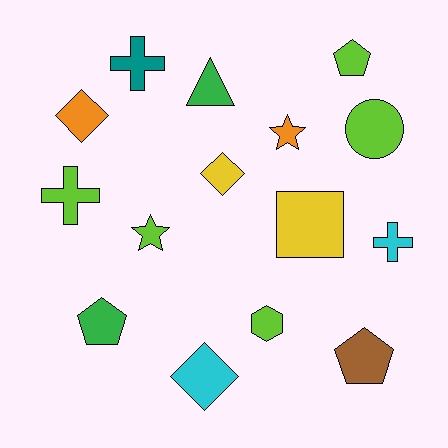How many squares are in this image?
There is 1 square.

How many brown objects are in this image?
There is 1 brown object.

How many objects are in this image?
There are 15 objects.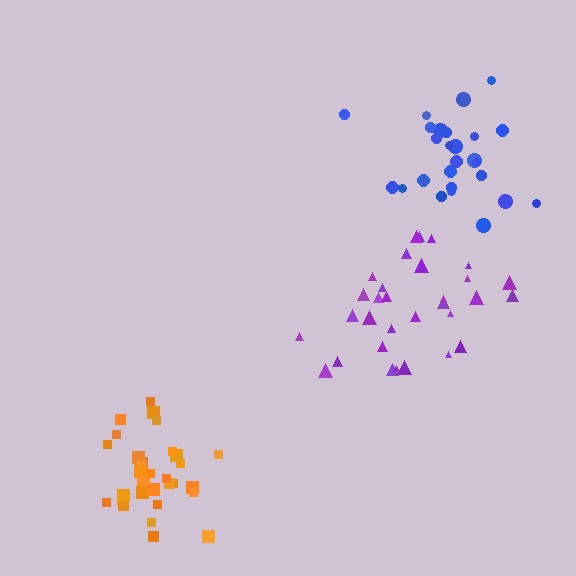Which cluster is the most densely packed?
Orange.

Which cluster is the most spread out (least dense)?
Blue.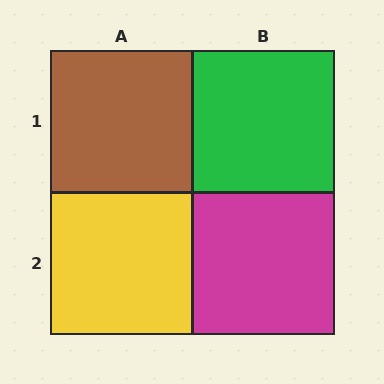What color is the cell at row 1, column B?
Green.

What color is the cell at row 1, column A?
Brown.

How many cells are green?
1 cell is green.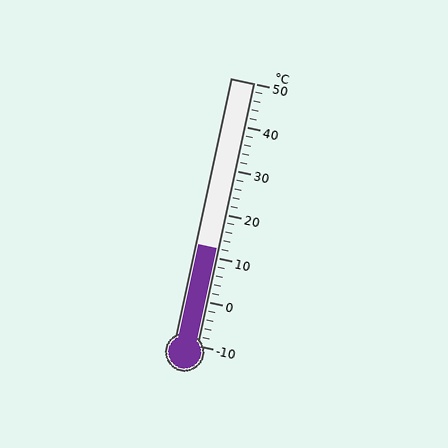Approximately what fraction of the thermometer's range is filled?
The thermometer is filled to approximately 35% of its range.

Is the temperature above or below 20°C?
The temperature is below 20°C.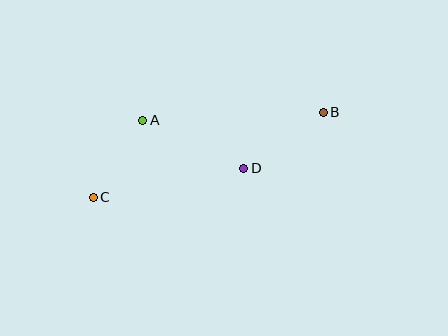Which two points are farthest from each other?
Points B and C are farthest from each other.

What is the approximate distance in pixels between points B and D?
The distance between B and D is approximately 97 pixels.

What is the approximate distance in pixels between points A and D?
The distance between A and D is approximately 111 pixels.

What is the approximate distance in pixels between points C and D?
The distance between C and D is approximately 153 pixels.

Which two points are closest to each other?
Points A and C are closest to each other.